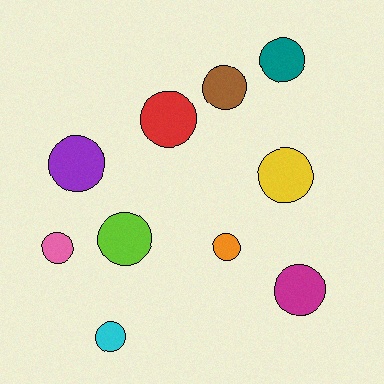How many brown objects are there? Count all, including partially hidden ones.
There is 1 brown object.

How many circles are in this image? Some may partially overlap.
There are 10 circles.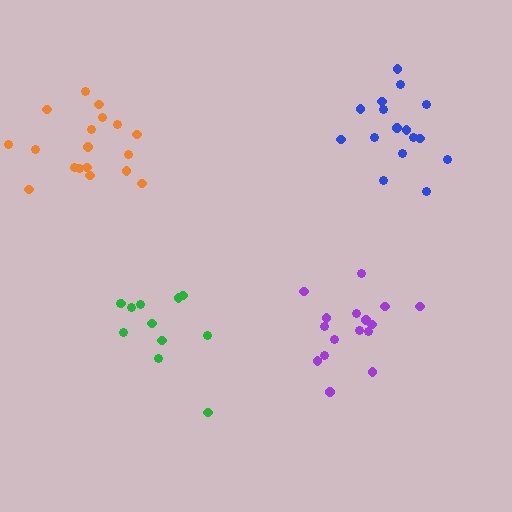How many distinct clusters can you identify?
There are 4 distinct clusters.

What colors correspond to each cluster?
The clusters are colored: green, blue, purple, orange.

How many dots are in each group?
Group 1: 12 dots, Group 2: 16 dots, Group 3: 16 dots, Group 4: 18 dots (62 total).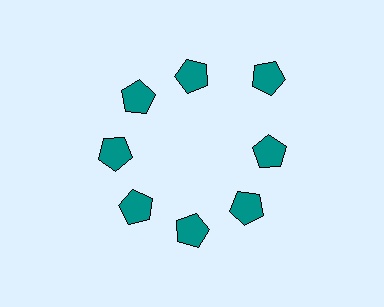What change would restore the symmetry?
The symmetry would be restored by moving it inward, back onto the ring so that all 8 pentagons sit at equal angles and equal distance from the center.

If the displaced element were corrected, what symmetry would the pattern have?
It would have 8-fold rotational symmetry — the pattern would map onto itself every 45 degrees.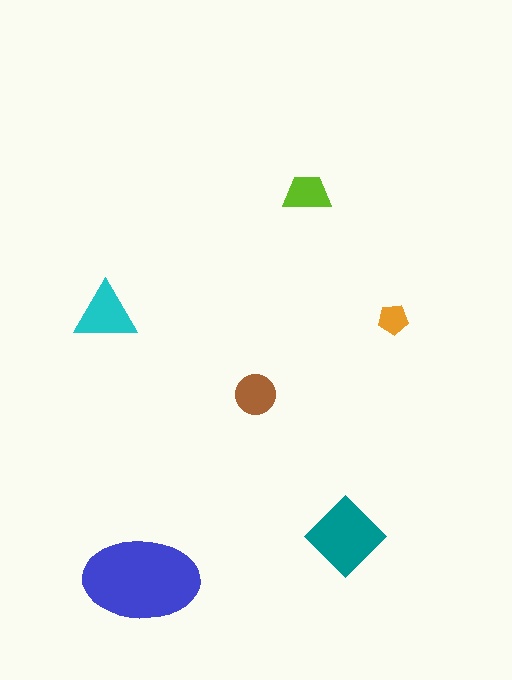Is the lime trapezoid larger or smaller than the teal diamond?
Smaller.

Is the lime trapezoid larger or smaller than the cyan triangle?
Smaller.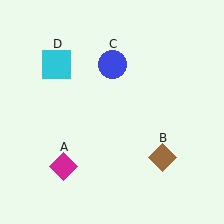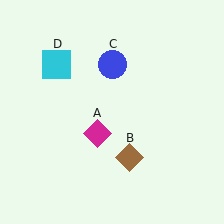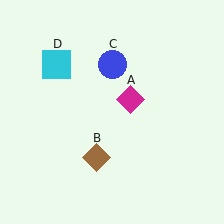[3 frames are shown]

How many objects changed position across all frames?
2 objects changed position: magenta diamond (object A), brown diamond (object B).